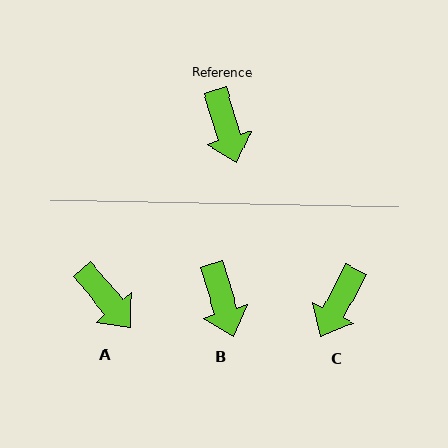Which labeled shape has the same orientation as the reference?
B.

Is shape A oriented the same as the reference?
No, it is off by about 23 degrees.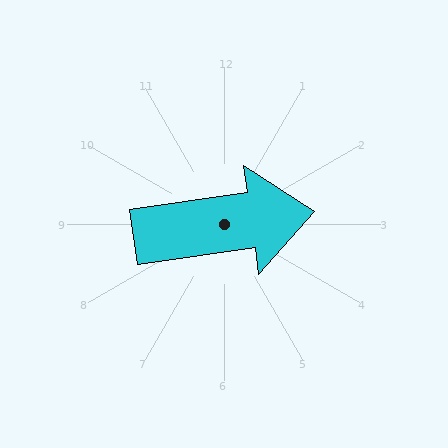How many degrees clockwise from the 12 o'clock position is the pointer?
Approximately 82 degrees.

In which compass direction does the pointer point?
East.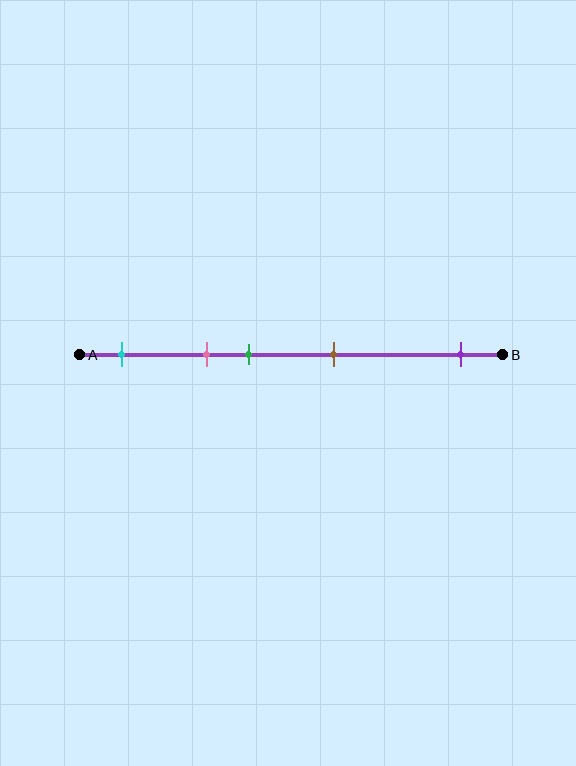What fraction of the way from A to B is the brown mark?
The brown mark is approximately 60% (0.6) of the way from A to B.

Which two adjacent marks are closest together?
The pink and green marks are the closest adjacent pair.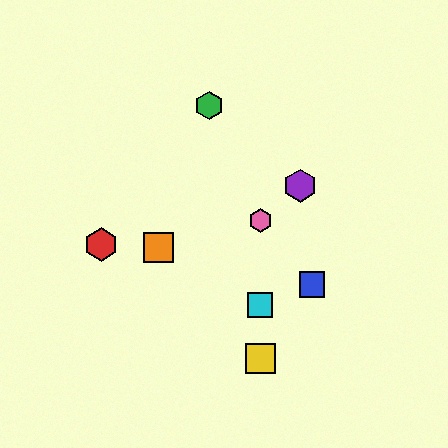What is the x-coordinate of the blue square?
The blue square is at x≈312.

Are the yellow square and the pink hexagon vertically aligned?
Yes, both are at x≈260.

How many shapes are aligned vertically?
3 shapes (the yellow square, the cyan square, the pink hexagon) are aligned vertically.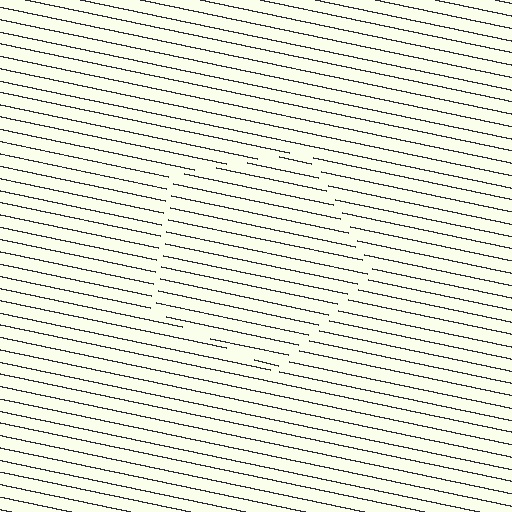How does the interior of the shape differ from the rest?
The interior of the shape contains the same grating, shifted by half a period — the contour is defined by the phase discontinuity where line-ends from the inner and outer gratings abut.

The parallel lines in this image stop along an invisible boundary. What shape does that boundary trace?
An illusory pentagon. The interior of the shape contains the same grating, shifted by half a period — the contour is defined by the phase discontinuity where line-ends from the inner and outer gratings abut.